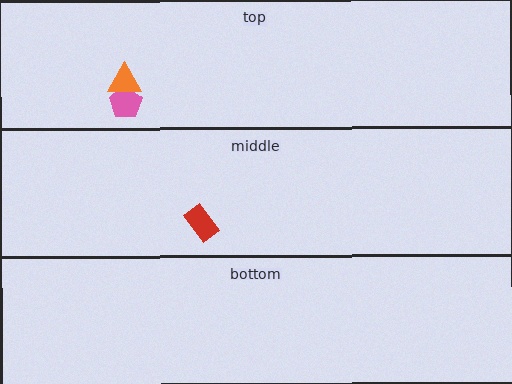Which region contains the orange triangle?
The top region.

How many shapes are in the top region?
2.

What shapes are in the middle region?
The red rectangle.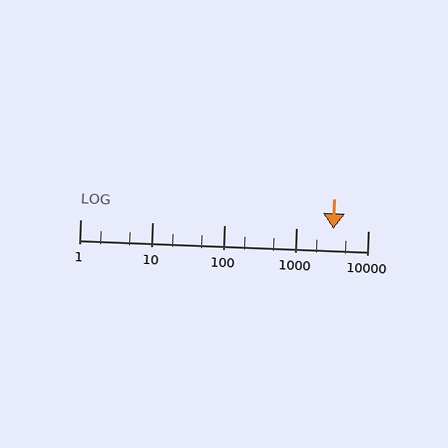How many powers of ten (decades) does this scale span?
The scale spans 4 decades, from 1 to 10000.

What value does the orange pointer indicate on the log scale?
The pointer indicates approximately 3300.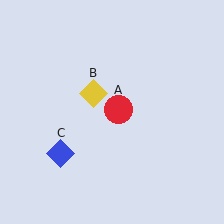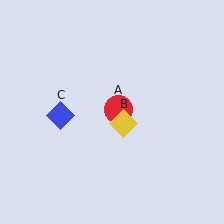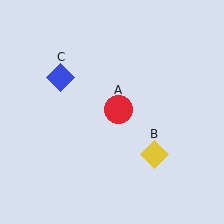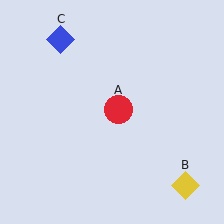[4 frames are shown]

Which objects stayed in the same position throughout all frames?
Red circle (object A) remained stationary.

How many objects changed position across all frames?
2 objects changed position: yellow diamond (object B), blue diamond (object C).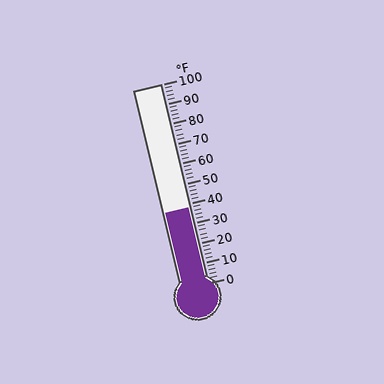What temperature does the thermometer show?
The thermometer shows approximately 38°F.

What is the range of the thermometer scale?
The thermometer scale ranges from 0°F to 100°F.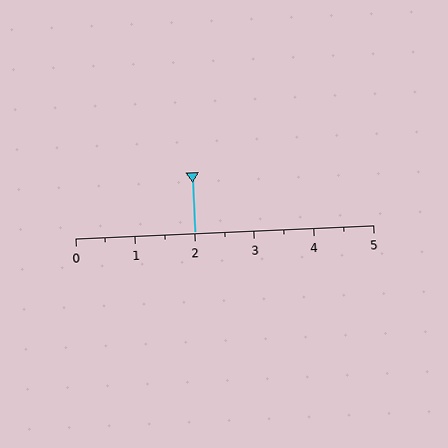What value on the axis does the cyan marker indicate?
The marker indicates approximately 2.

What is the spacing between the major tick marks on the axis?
The major ticks are spaced 1 apart.